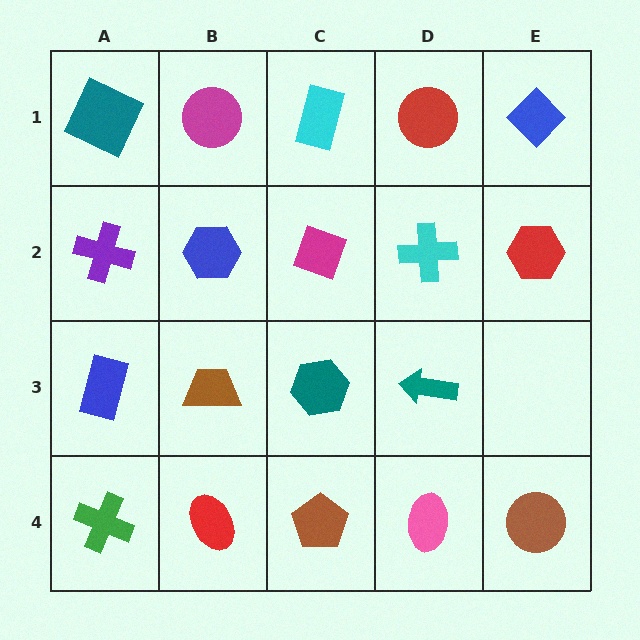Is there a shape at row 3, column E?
No, that cell is empty.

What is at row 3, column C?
A teal hexagon.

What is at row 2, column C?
A magenta diamond.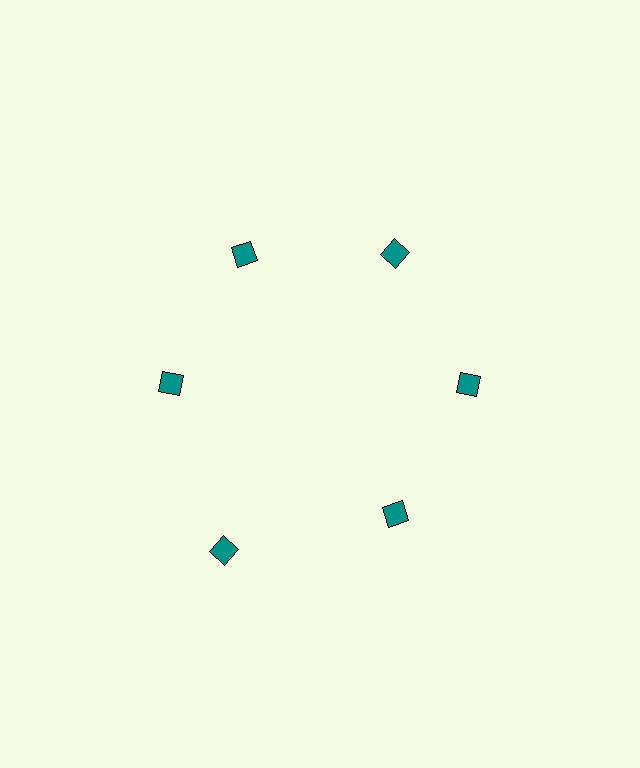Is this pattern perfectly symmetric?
No. The 6 teal diamonds are arranged in a ring, but one element near the 7 o'clock position is pushed outward from the center, breaking the 6-fold rotational symmetry.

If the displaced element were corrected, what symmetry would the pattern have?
It would have 6-fold rotational symmetry — the pattern would map onto itself every 60 degrees.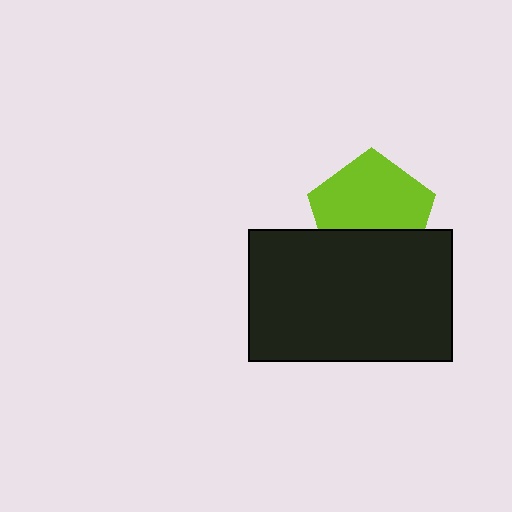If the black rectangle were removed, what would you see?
You would see the complete lime pentagon.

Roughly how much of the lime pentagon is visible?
About half of it is visible (roughly 65%).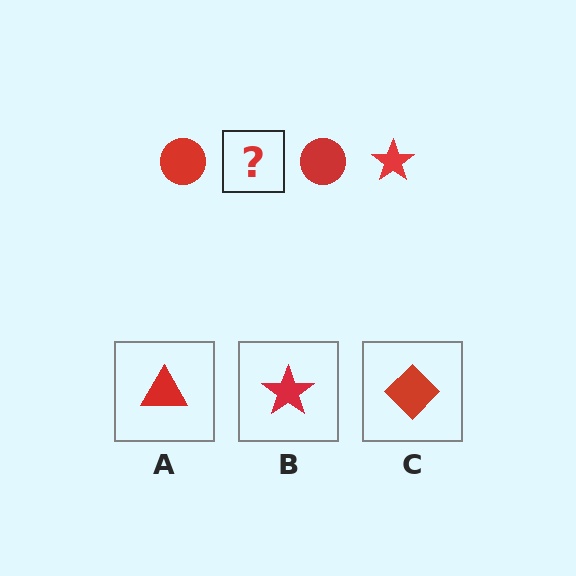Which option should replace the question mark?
Option B.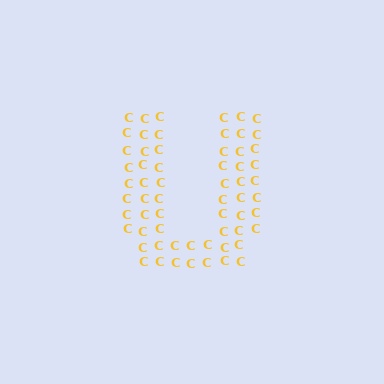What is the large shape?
The large shape is the letter U.